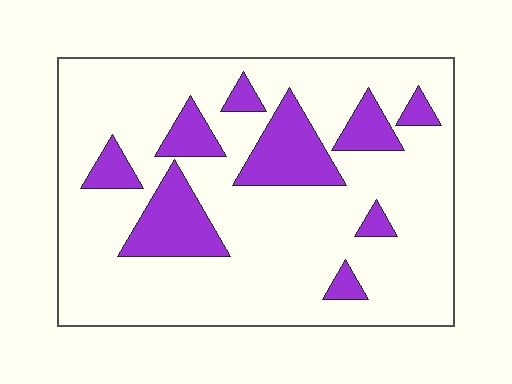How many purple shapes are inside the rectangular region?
9.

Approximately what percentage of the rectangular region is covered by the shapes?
Approximately 20%.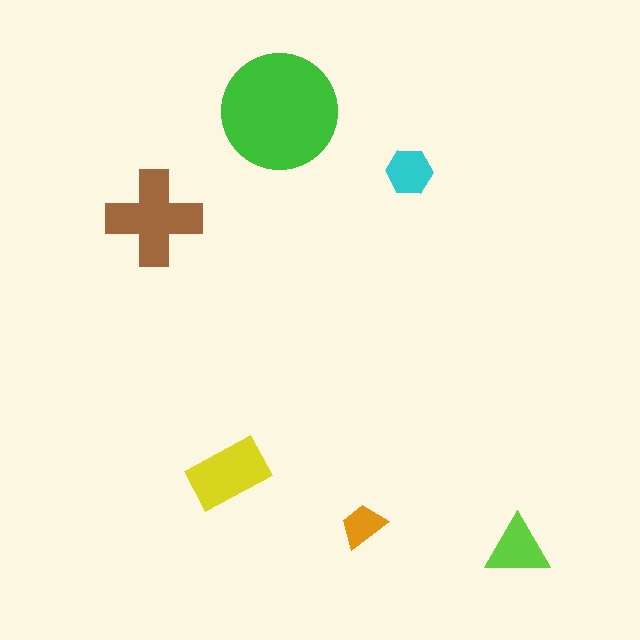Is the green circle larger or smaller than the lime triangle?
Larger.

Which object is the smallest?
The orange trapezoid.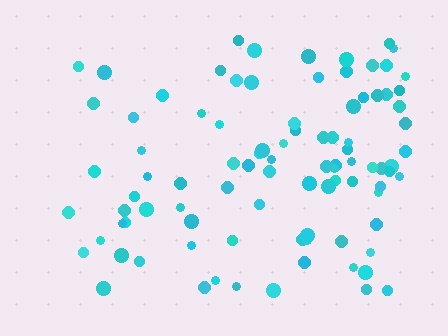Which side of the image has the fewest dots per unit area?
The left.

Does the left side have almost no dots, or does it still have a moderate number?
Still a moderate number, just noticeably fewer than the right.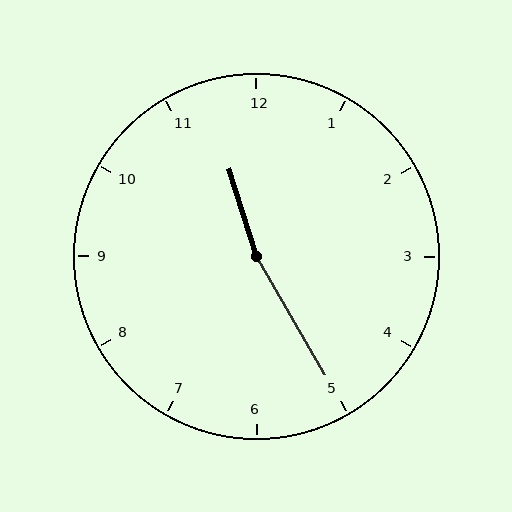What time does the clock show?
11:25.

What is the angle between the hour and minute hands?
Approximately 168 degrees.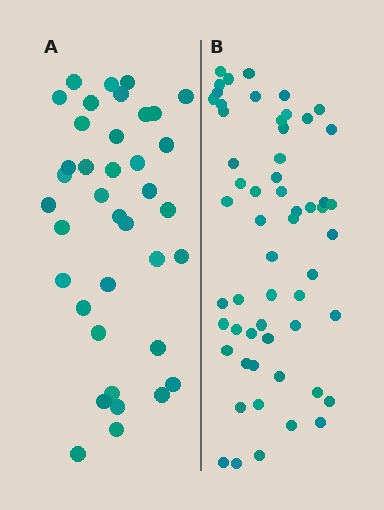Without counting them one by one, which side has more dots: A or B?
Region B (the right region) has more dots.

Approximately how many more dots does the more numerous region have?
Region B has approximately 20 more dots than region A.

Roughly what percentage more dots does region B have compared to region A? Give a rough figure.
About 50% more.